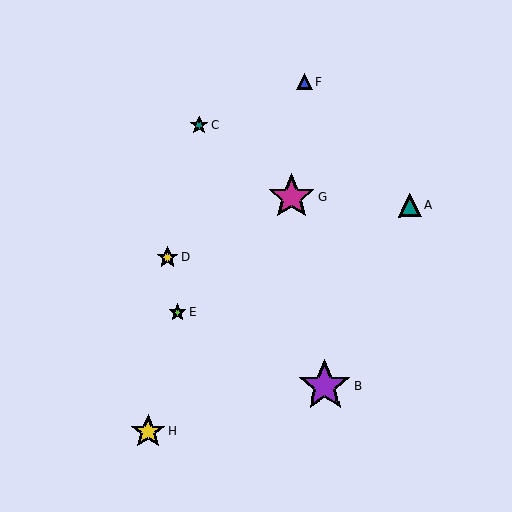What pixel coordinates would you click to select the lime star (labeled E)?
Click at (178, 313) to select the lime star E.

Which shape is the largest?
The purple star (labeled B) is the largest.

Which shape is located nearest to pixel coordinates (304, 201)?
The magenta star (labeled G) at (291, 197) is nearest to that location.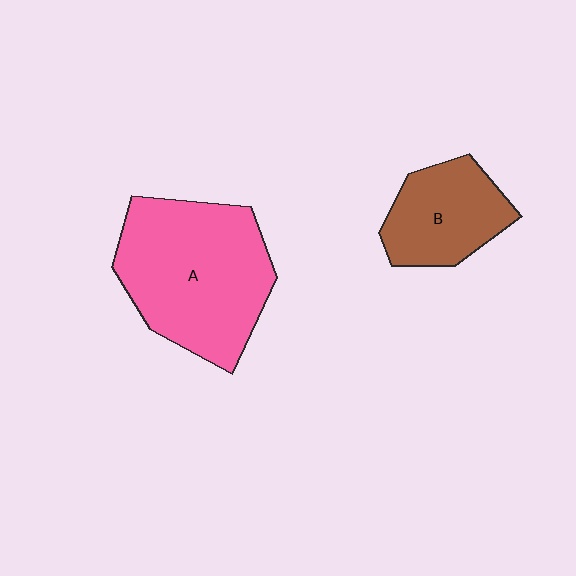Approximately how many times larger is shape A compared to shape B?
Approximately 1.9 times.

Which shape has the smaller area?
Shape B (brown).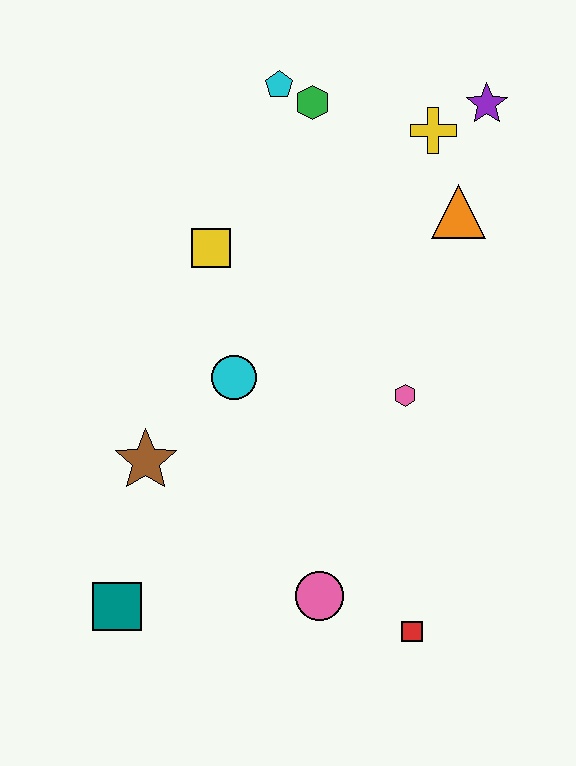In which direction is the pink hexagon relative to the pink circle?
The pink hexagon is above the pink circle.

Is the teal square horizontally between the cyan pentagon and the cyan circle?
No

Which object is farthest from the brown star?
The purple star is farthest from the brown star.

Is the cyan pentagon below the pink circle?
No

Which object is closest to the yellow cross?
The purple star is closest to the yellow cross.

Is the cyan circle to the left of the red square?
Yes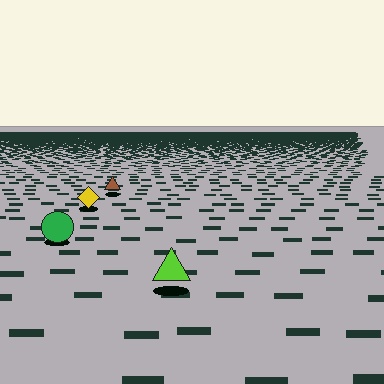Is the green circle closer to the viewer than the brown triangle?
Yes. The green circle is closer — you can tell from the texture gradient: the ground texture is coarser near it.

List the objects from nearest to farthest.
From nearest to farthest: the lime triangle, the green circle, the yellow diamond, the brown triangle.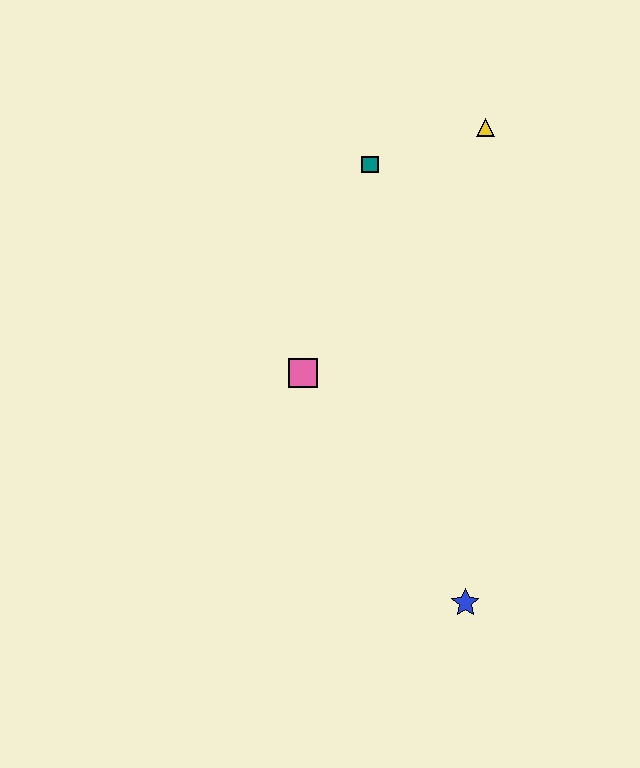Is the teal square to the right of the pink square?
Yes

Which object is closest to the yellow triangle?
The teal square is closest to the yellow triangle.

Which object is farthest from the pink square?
The yellow triangle is farthest from the pink square.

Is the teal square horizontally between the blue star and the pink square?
Yes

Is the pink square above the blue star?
Yes